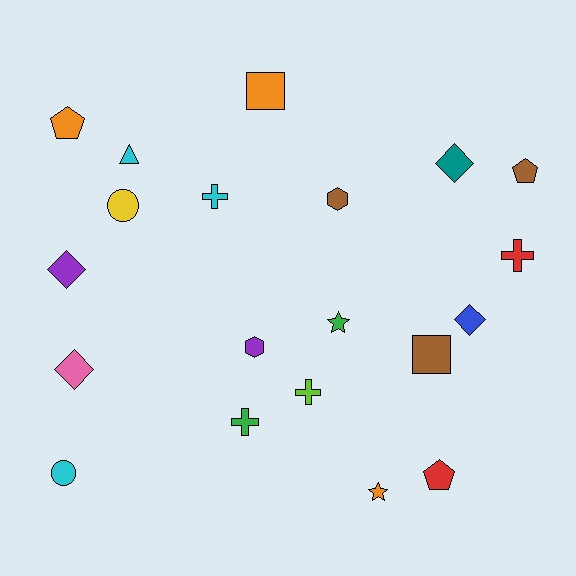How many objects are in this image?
There are 20 objects.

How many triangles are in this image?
There is 1 triangle.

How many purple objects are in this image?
There are 2 purple objects.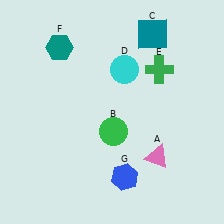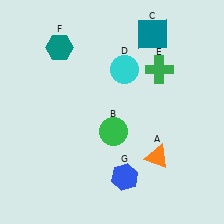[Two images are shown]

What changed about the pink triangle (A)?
In Image 1, A is pink. In Image 2, it changed to orange.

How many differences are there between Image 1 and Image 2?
There is 1 difference between the two images.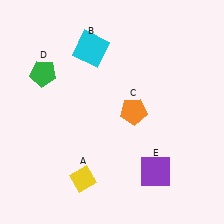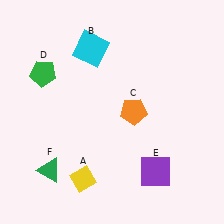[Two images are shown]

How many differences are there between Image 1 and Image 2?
There is 1 difference between the two images.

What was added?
A green triangle (F) was added in Image 2.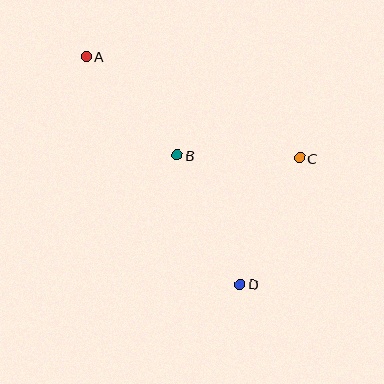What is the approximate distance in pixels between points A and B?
The distance between A and B is approximately 134 pixels.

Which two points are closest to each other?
Points B and C are closest to each other.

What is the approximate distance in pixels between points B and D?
The distance between B and D is approximately 143 pixels.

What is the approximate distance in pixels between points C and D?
The distance between C and D is approximately 140 pixels.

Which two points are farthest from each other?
Points A and D are farthest from each other.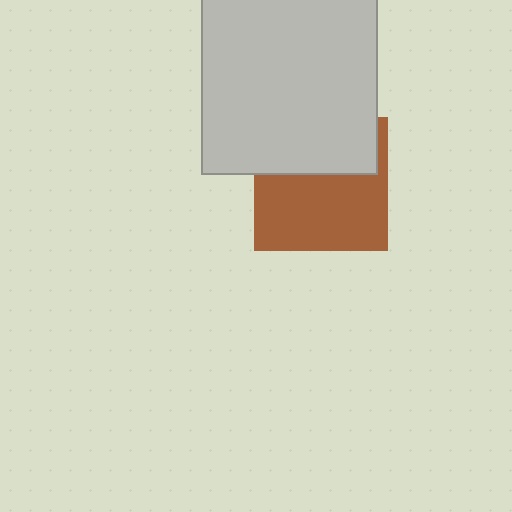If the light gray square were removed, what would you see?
You would see the complete brown square.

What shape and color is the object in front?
The object in front is a light gray square.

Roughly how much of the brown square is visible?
About half of it is visible (roughly 60%).